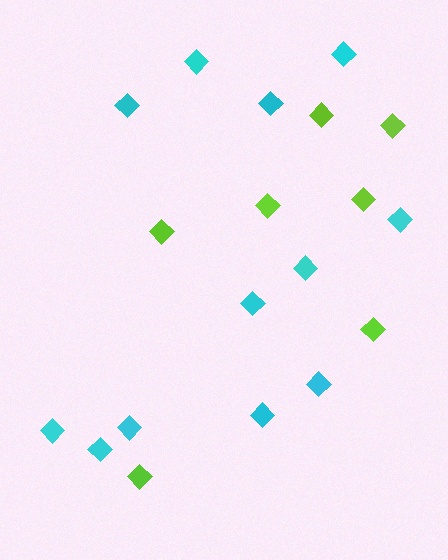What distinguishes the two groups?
There are 2 groups: one group of lime diamonds (7) and one group of cyan diamonds (12).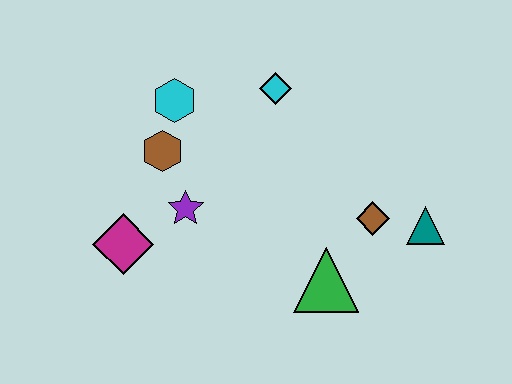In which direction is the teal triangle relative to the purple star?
The teal triangle is to the right of the purple star.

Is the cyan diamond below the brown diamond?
No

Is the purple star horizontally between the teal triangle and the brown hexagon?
Yes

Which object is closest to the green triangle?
The brown diamond is closest to the green triangle.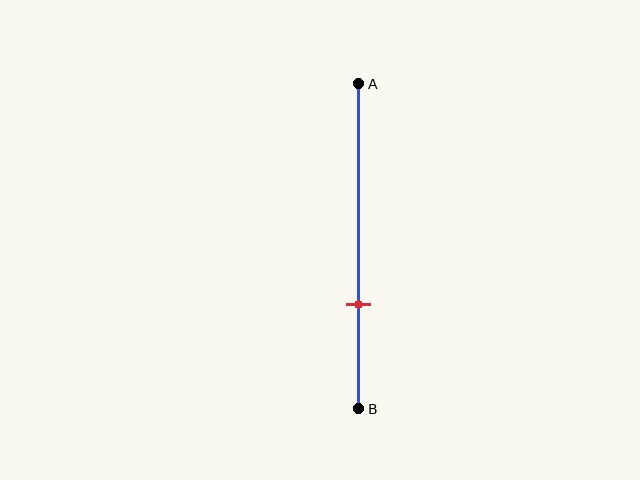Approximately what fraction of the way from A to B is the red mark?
The red mark is approximately 70% of the way from A to B.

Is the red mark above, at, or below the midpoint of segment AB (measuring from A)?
The red mark is below the midpoint of segment AB.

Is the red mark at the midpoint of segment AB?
No, the mark is at about 70% from A, not at the 50% midpoint.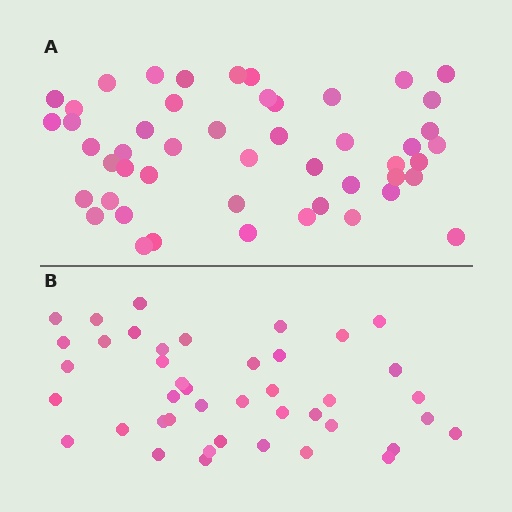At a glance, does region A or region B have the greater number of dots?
Region A (the top region) has more dots.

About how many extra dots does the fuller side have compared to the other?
Region A has roughly 8 or so more dots than region B.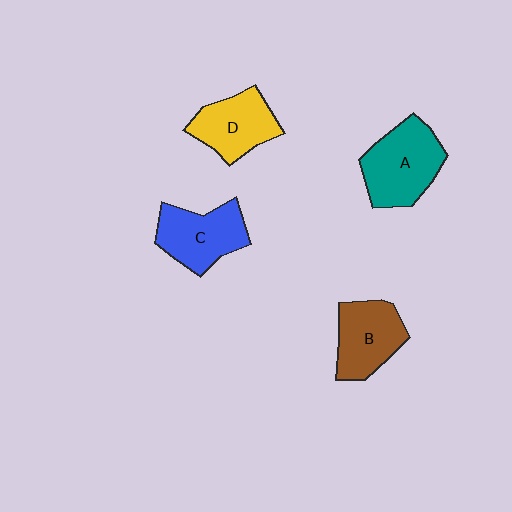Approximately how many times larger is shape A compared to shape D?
Approximately 1.3 times.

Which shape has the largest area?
Shape A (teal).